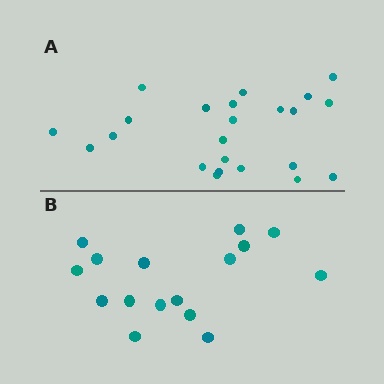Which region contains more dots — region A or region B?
Region A (the top region) has more dots.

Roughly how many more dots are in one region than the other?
Region A has roughly 8 or so more dots than region B.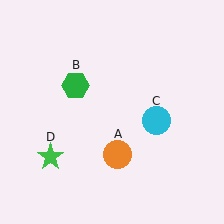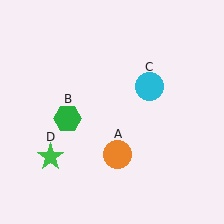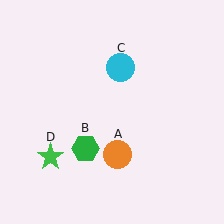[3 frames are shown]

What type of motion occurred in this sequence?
The green hexagon (object B), cyan circle (object C) rotated counterclockwise around the center of the scene.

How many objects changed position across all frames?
2 objects changed position: green hexagon (object B), cyan circle (object C).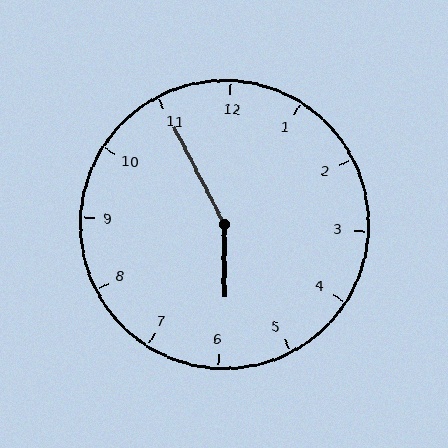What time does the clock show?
5:55.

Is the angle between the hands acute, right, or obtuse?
It is obtuse.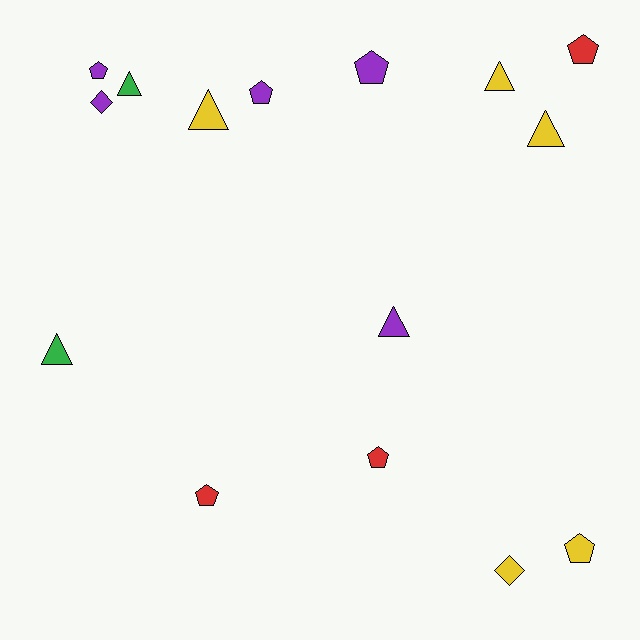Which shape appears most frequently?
Pentagon, with 7 objects.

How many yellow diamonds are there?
There is 1 yellow diamond.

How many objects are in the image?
There are 15 objects.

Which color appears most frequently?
Yellow, with 5 objects.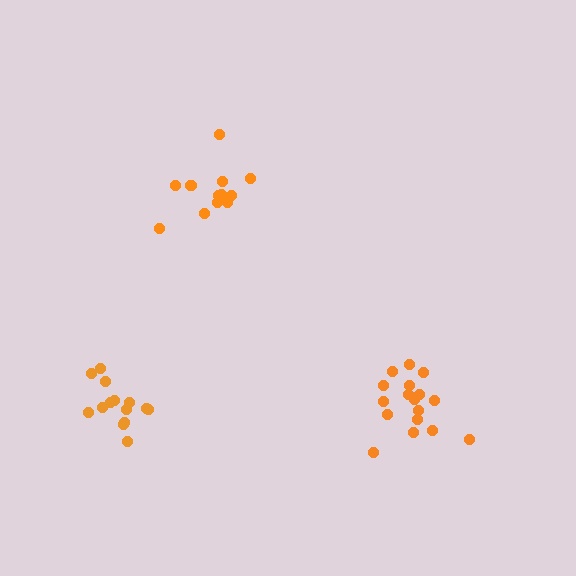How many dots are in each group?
Group 1: 17 dots, Group 2: 14 dots, Group 3: 13 dots (44 total).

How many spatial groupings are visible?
There are 3 spatial groupings.